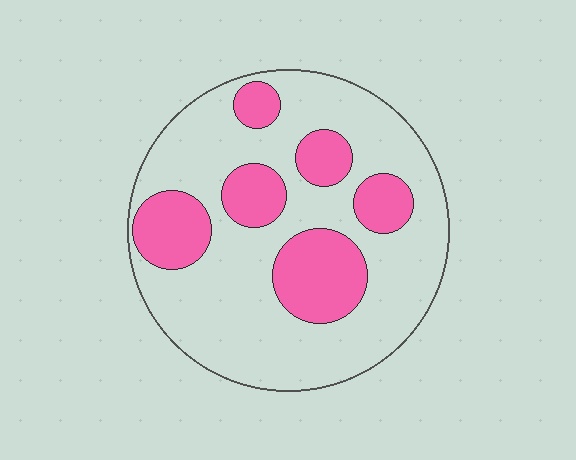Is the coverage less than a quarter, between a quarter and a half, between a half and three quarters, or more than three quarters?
Between a quarter and a half.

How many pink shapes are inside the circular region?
6.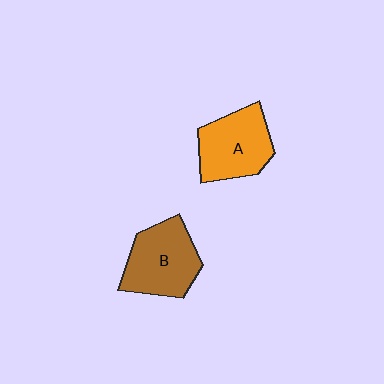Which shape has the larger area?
Shape B (brown).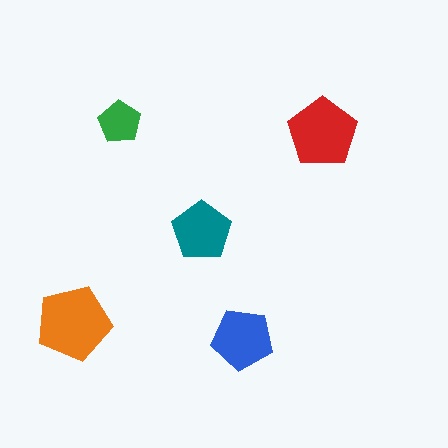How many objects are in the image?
There are 5 objects in the image.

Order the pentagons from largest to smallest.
the orange one, the red one, the blue one, the teal one, the green one.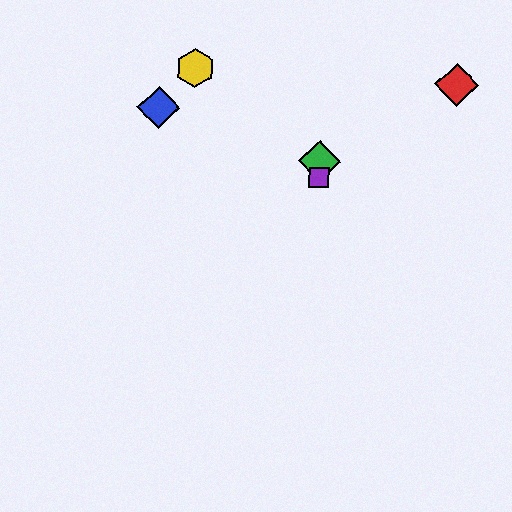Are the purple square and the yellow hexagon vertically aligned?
No, the purple square is at x≈319 and the yellow hexagon is at x≈195.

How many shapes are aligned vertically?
2 shapes (the green diamond, the purple square) are aligned vertically.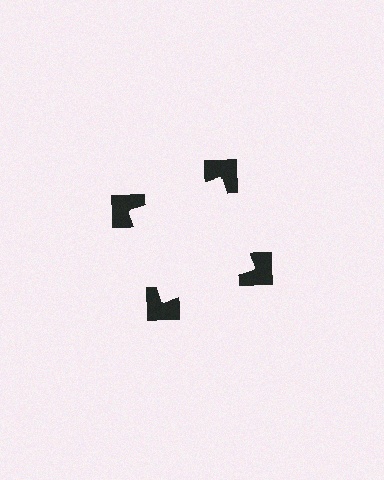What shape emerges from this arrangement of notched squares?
An illusory square — its edges are inferred from the aligned wedge cuts in the notched squares, not physically drawn.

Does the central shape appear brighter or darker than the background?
It typically appears slightly brighter than the background, even though no actual brightness change is drawn.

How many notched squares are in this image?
There are 4 — one at each vertex of the illusory square.